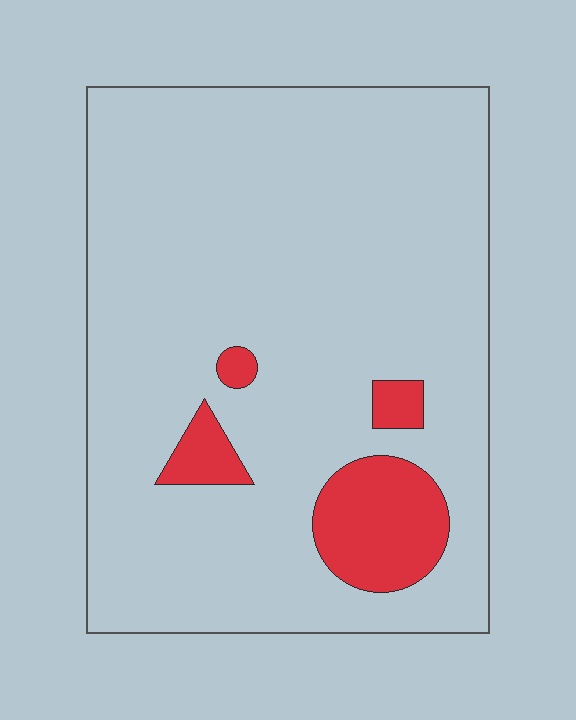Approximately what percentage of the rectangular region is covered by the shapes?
Approximately 10%.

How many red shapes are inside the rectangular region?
4.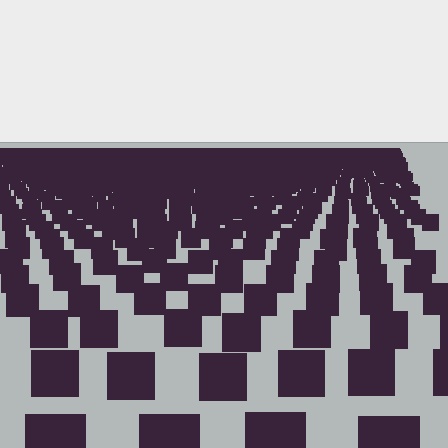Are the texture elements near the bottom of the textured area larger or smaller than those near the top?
Larger. Near the bottom, elements are closer to the viewer and appear at a bigger on-screen size.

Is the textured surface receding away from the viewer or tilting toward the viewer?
The surface is receding away from the viewer. Texture elements get smaller and denser toward the top.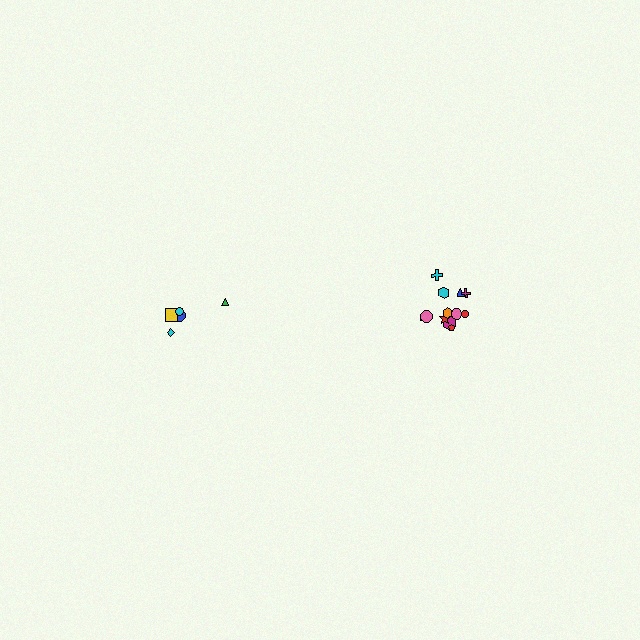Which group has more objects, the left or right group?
The right group.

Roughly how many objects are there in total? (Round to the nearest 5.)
Roughly 15 objects in total.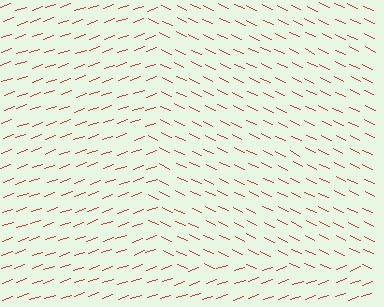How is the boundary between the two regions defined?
The boundary is defined purely by a change in line orientation (approximately 45 degrees difference). All lines are the same color and thickness.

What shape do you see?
I see a rectangle.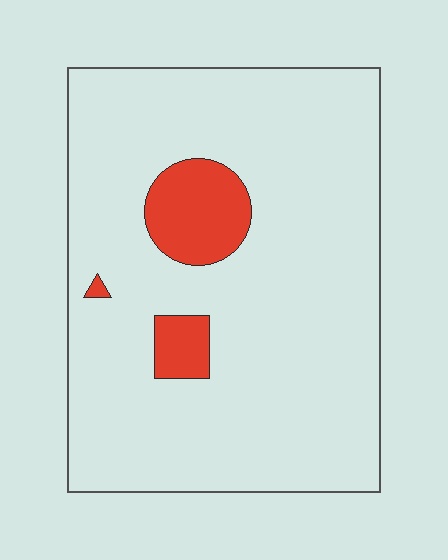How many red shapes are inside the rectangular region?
3.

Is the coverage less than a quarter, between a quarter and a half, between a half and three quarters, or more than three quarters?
Less than a quarter.